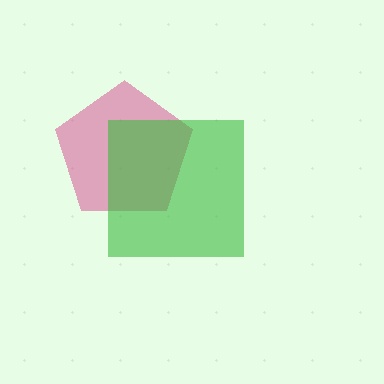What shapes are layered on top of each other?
The layered shapes are: a magenta pentagon, a green square.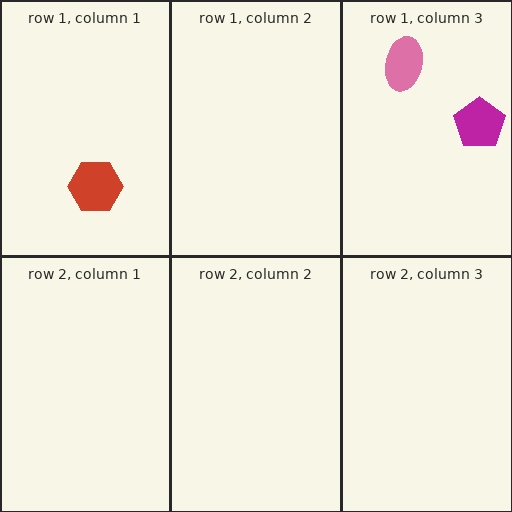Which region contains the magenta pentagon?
The row 1, column 3 region.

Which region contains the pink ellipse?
The row 1, column 3 region.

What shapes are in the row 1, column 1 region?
The red hexagon.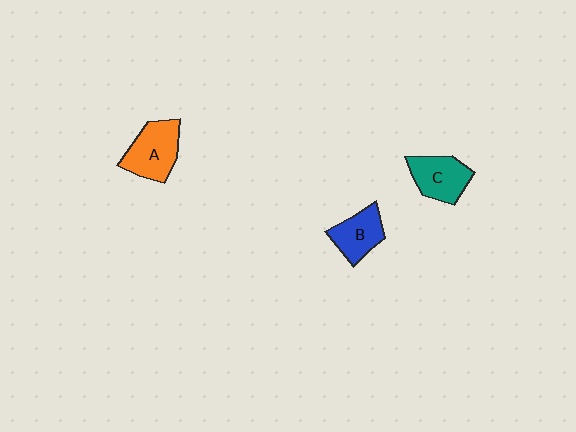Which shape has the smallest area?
Shape B (blue).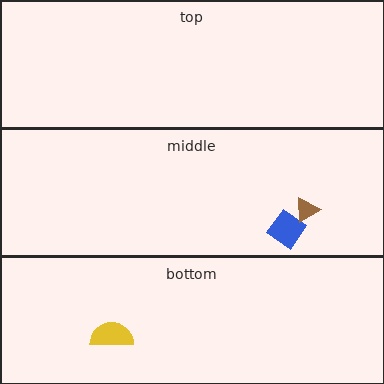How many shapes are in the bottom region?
1.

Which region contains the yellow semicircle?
The bottom region.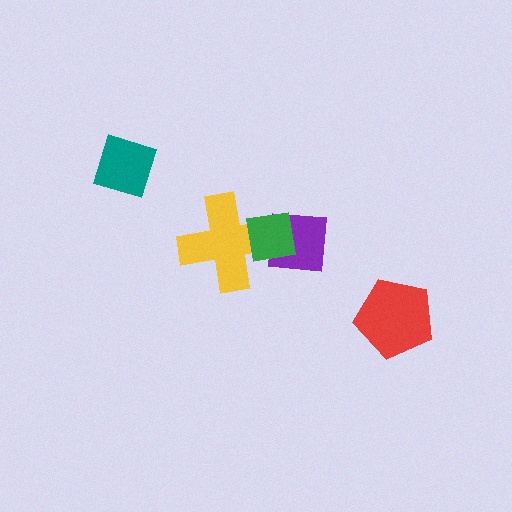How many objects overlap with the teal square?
0 objects overlap with the teal square.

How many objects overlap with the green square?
2 objects overlap with the green square.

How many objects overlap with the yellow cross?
1 object overlaps with the yellow cross.